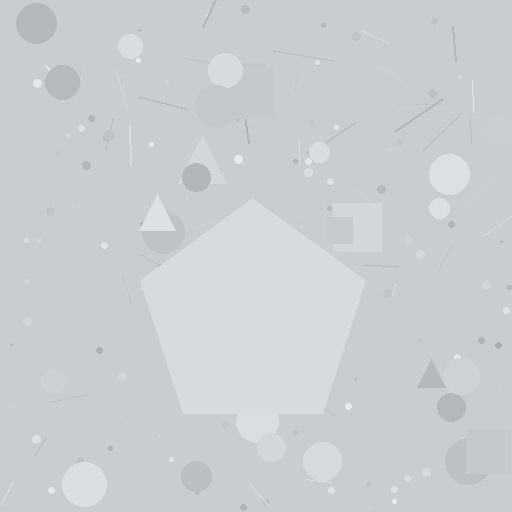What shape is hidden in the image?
A pentagon is hidden in the image.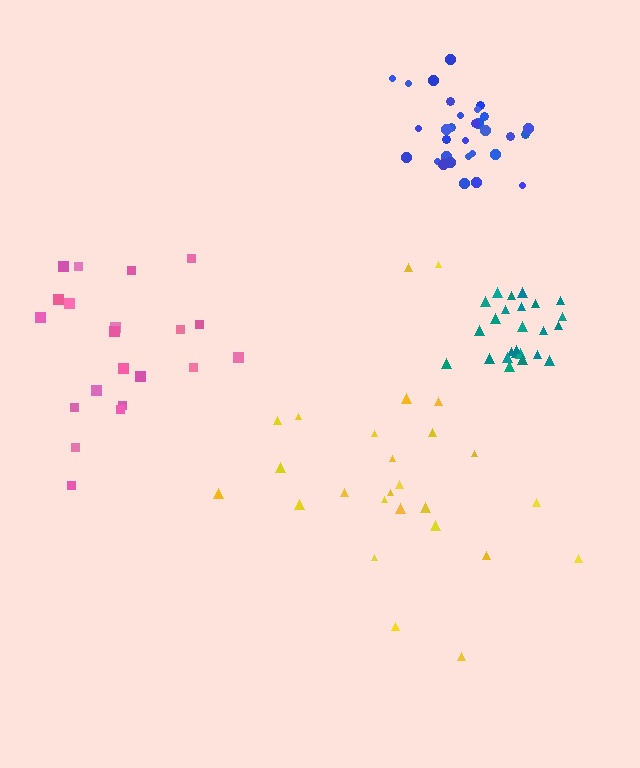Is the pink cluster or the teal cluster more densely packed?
Teal.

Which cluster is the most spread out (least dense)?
Pink.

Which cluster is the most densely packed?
Blue.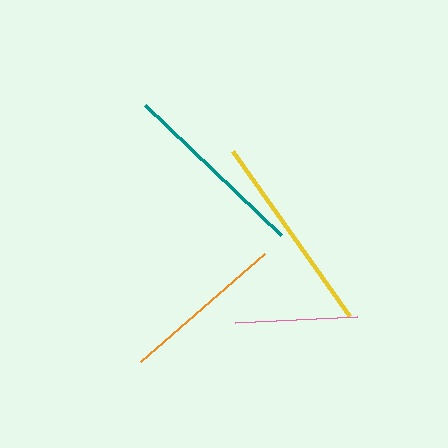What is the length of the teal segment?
The teal segment is approximately 188 pixels long.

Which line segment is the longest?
The yellow line is the longest at approximately 202 pixels.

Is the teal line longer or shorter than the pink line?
The teal line is longer than the pink line.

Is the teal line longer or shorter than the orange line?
The teal line is longer than the orange line.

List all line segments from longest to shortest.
From longest to shortest: yellow, teal, orange, pink.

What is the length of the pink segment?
The pink segment is approximately 122 pixels long.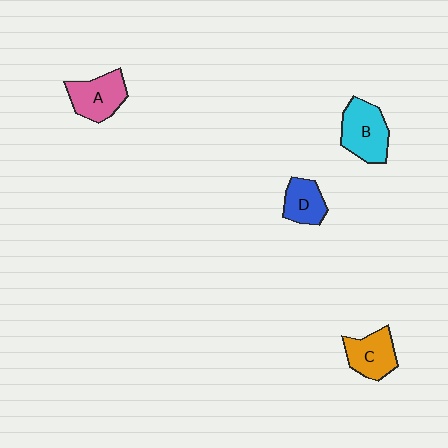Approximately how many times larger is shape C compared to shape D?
Approximately 1.2 times.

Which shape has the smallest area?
Shape D (blue).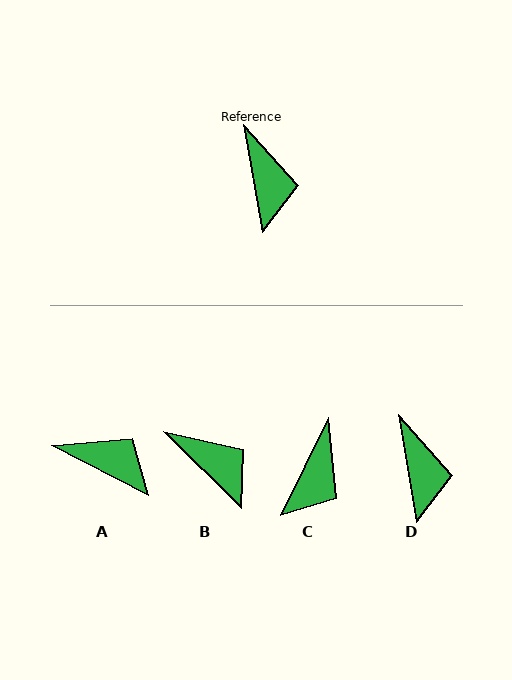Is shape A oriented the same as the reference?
No, it is off by about 53 degrees.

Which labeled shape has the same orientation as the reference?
D.